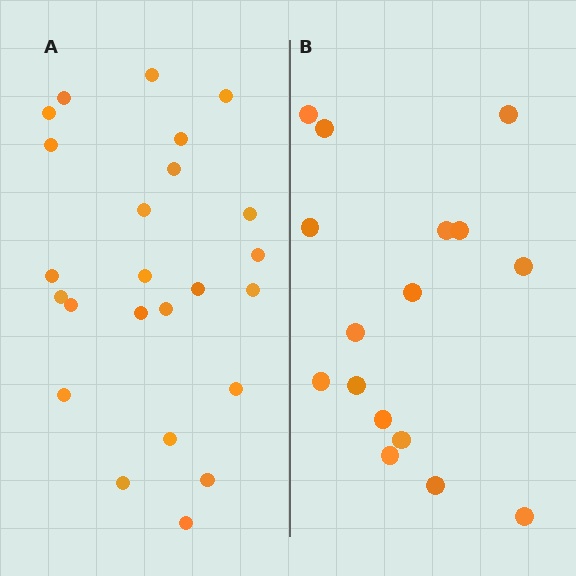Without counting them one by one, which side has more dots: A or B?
Region A (the left region) has more dots.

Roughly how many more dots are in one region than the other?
Region A has roughly 8 or so more dots than region B.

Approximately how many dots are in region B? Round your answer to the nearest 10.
About 20 dots. (The exact count is 16, which rounds to 20.)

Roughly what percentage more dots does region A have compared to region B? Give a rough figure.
About 50% more.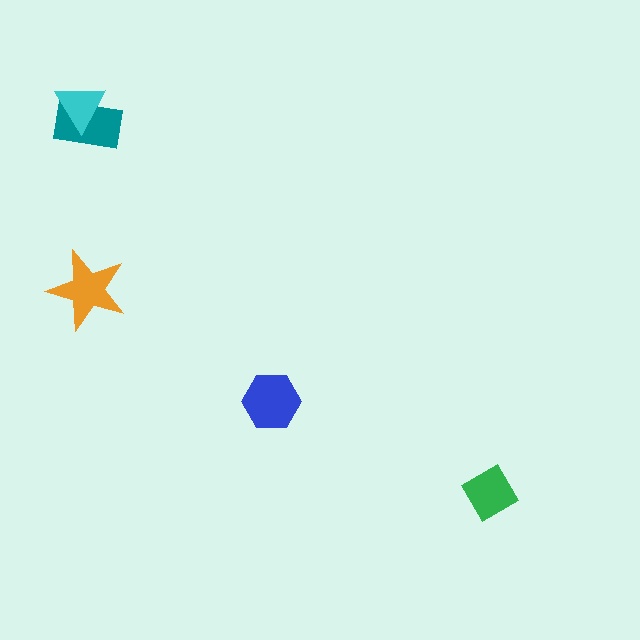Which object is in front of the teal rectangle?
The cyan triangle is in front of the teal rectangle.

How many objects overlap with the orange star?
0 objects overlap with the orange star.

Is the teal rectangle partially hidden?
Yes, it is partially covered by another shape.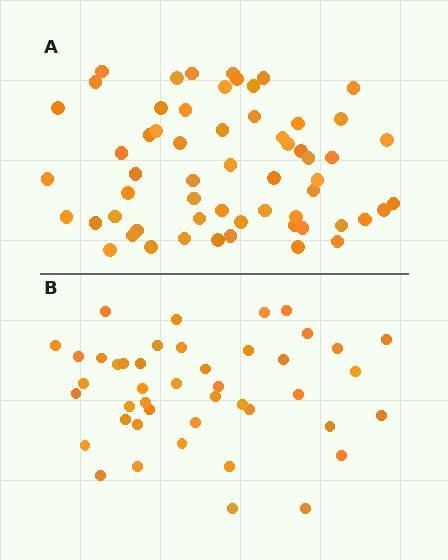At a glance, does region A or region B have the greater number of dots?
Region A (the top region) has more dots.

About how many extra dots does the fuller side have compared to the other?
Region A has approximately 15 more dots than region B.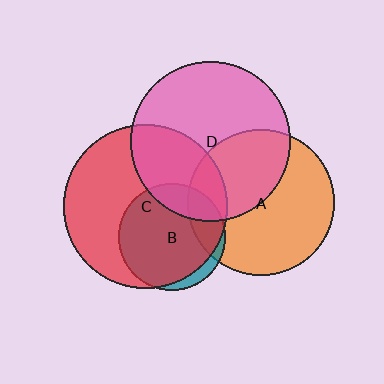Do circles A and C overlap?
Yes.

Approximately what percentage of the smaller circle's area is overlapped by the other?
Approximately 15%.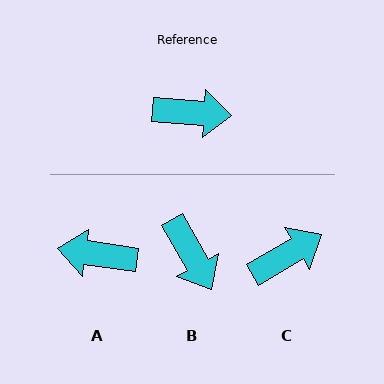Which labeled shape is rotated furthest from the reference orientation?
A, about 177 degrees away.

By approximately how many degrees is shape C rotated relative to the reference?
Approximately 35 degrees counter-clockwise.